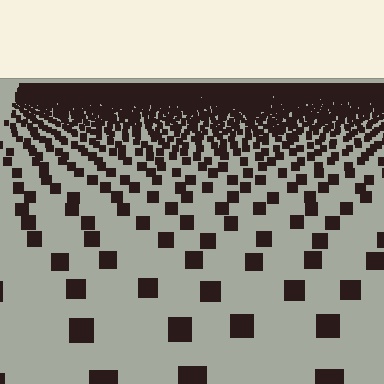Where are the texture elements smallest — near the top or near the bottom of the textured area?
Near the top.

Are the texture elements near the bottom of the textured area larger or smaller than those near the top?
Larger. Near the bottom, elements are closer to the viewer and appear at a bigger on-screen size.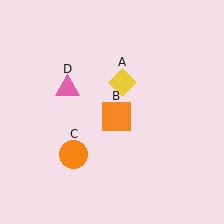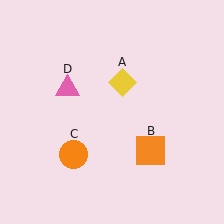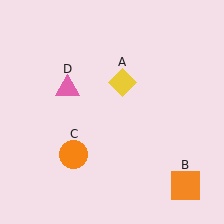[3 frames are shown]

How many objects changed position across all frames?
1 object changed position: orange square (object B).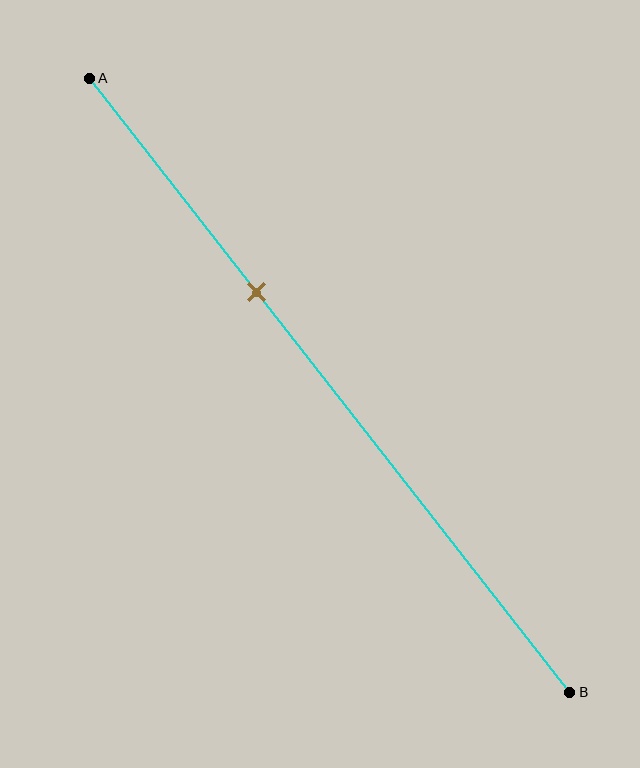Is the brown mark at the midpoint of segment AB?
No, the mark is at about 35% from A, not at the 50% midpoint.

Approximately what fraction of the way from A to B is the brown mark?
The brown mark is approximately 35% of the way from A to B.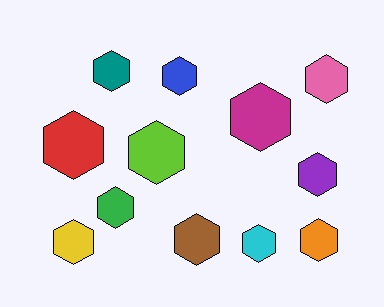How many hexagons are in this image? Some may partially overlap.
There are 12 hexagons.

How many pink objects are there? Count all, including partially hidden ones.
There is 1 pink object.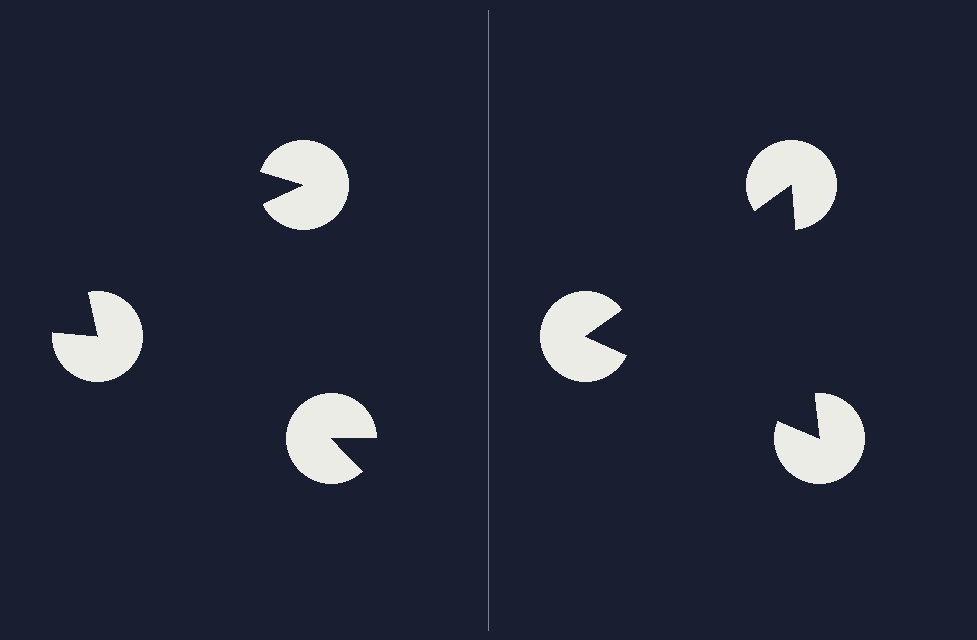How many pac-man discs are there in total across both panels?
6 — 3 on each side.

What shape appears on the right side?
An illusory triangle.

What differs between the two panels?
The pac-man discs are positioned identically on both sides; only the wedge orientations differ. On the right they align to a triangle; on the left they are misaligned.